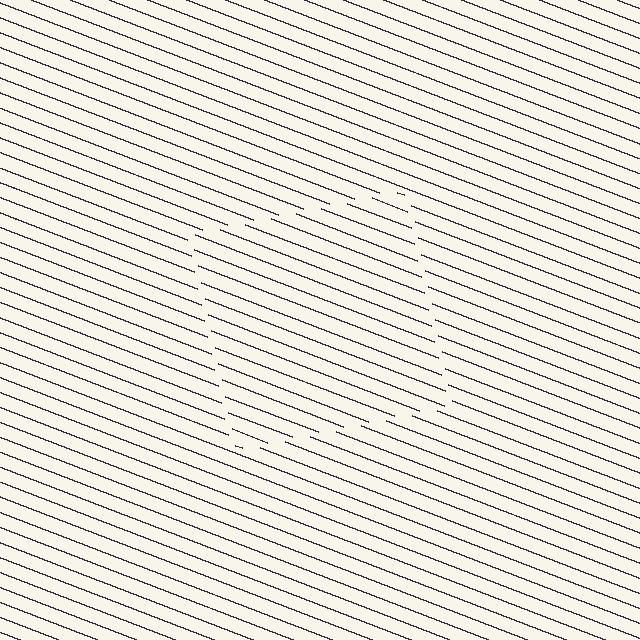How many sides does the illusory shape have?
4 sides — the line-ends trace a square.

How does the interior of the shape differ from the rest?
The interior of the shape contains the same grating, shifted by half a period — the contour is defined by the phase discontinuity where line-ends from the inner and outer gratings abut.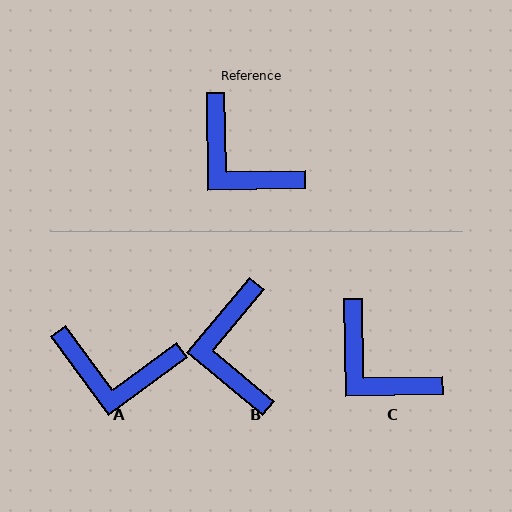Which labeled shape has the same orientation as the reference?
C.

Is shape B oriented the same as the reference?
No, it is off by about 41 degrees.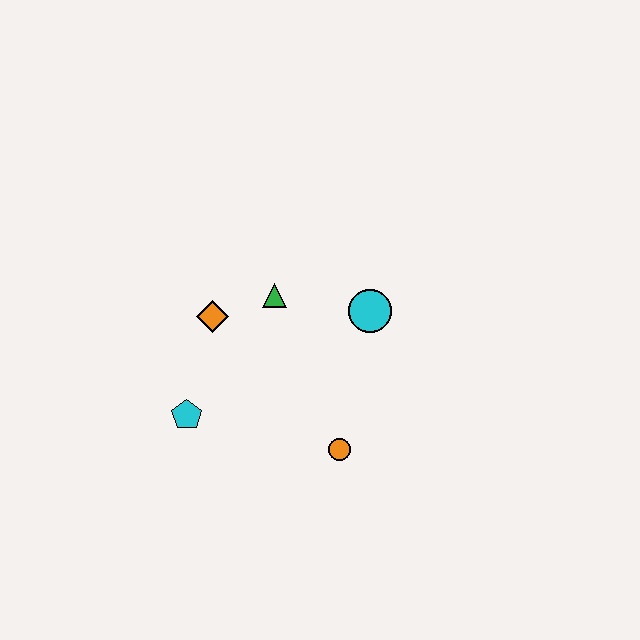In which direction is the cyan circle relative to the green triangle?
The cyan circle is to the right of the green triangle.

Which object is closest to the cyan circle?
The green triangle is closest to the cyan circle.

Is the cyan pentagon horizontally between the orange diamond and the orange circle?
No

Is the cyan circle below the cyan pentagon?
No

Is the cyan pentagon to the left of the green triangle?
Yes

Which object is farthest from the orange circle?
The orange diamond is farthest from the orange circle.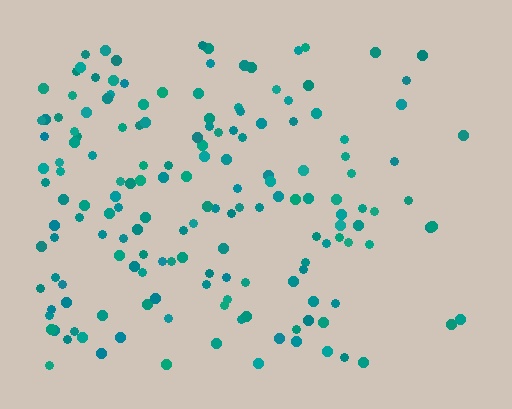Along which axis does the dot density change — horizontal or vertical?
Horizontal.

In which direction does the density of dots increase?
From right to left, with the left side densest.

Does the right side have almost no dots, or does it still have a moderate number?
Still a moderate number, just noticeably fewer than the left.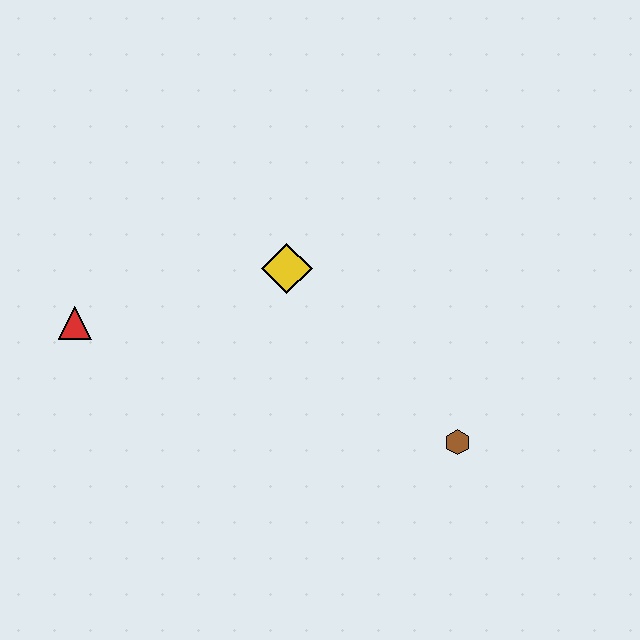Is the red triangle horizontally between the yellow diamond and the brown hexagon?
No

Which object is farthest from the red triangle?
The brown hexagon is farthest from the red triangle.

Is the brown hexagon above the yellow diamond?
No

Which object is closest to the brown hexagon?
The yellow diamond is closest to the brown hexagon.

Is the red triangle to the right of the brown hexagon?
No